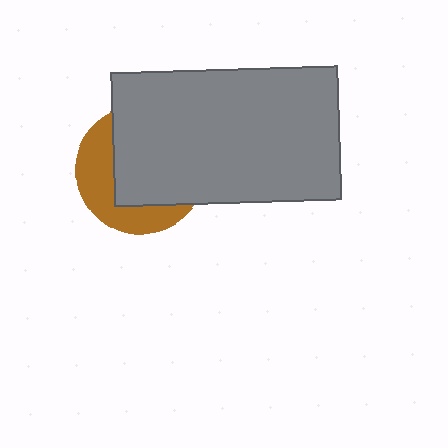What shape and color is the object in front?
The object in front is a gray rectangle.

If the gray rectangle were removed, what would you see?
You would see the complete brown circle.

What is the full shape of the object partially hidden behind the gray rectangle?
The partially hidden object is a brown circle.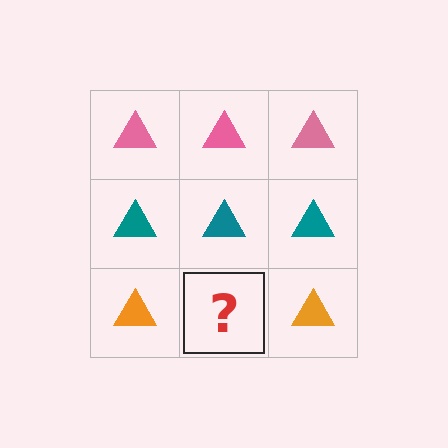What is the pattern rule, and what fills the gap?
The rule is that each row has a consistent color. The gap should be filled with an orange triangle.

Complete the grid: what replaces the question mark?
The question mark should be replaced with an orange triangle.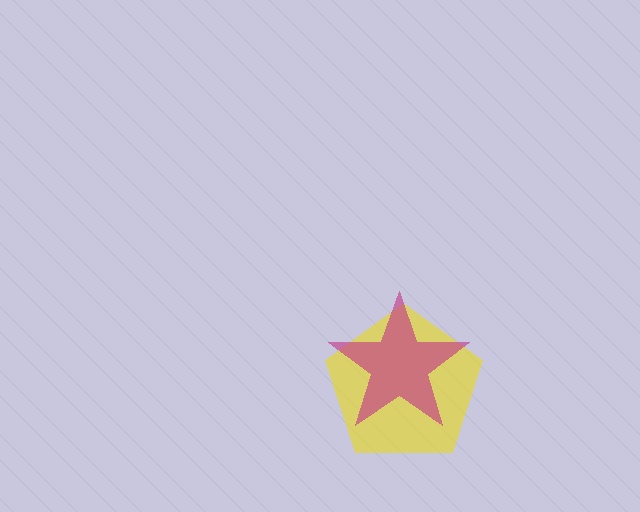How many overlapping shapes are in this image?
There are 2 overlapping shapes in the image.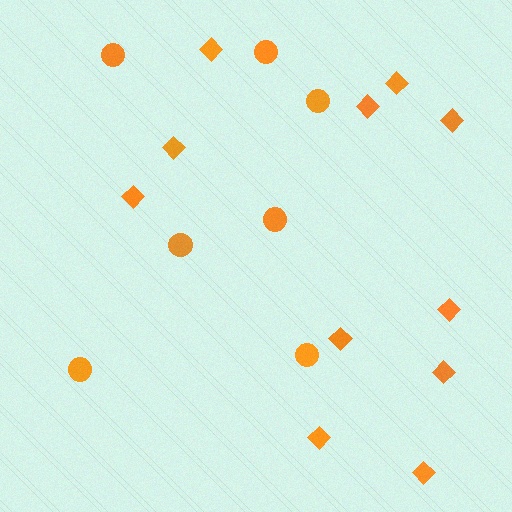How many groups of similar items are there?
There are 2 groups: one group of circles (7) and one group of diamonds (11).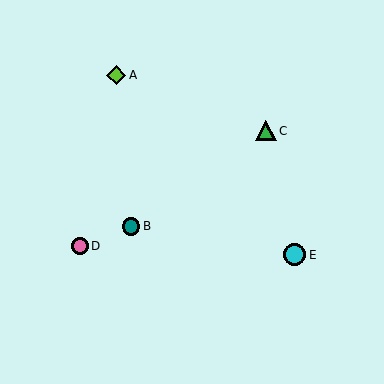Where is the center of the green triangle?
The center of the green triangle is at (266, 131).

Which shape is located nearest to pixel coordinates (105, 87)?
The lime diamond (labeled A) at (116, 75) is nearest to that location.